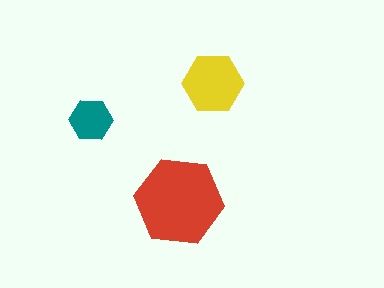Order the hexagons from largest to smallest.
the red one, the yellow one, the teal one.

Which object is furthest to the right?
The yellow hexagon is rightmost.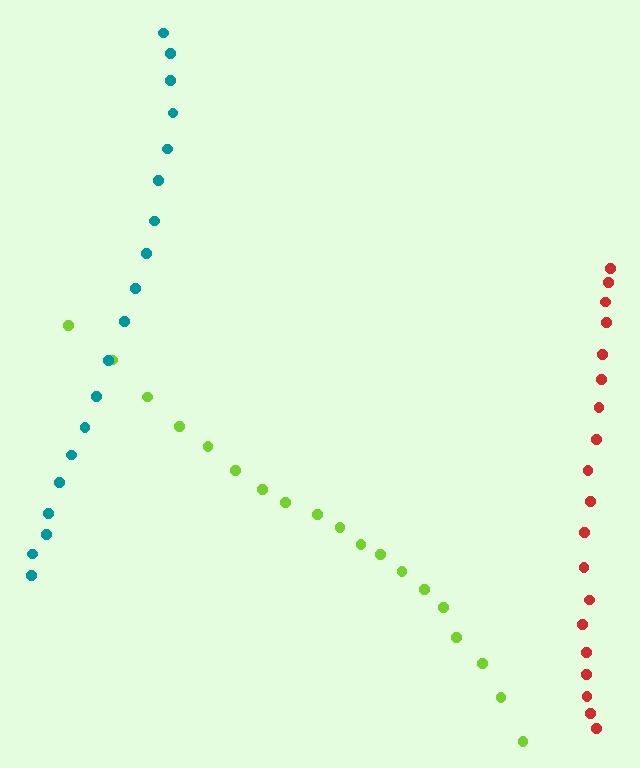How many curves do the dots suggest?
There are 3 distinct paths.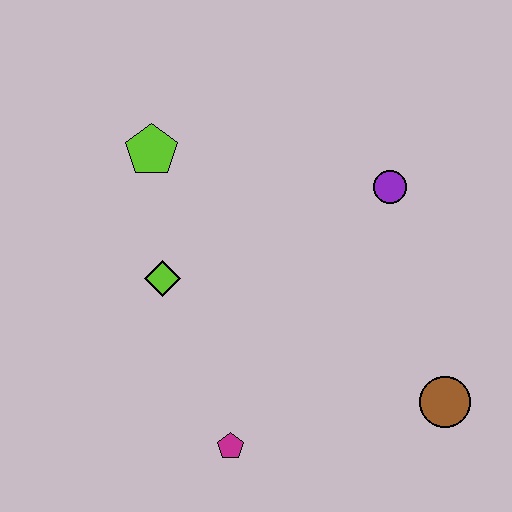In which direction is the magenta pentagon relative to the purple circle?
The magenta pentagon is below the purple circle.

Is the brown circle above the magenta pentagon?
Yes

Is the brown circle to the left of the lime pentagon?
No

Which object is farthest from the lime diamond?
The brown circle is farthest from the lime diamond.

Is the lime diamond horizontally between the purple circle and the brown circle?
No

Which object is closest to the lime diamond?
The lime pentagon is closest to the lime diamond.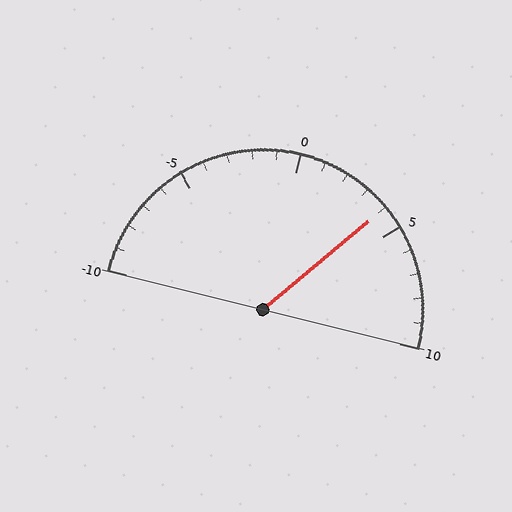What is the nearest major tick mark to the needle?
The nearest major tick mark is 5.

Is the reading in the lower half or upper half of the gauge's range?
The reading is in the upper half of the range (-10 to 10).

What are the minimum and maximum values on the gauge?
The gauge ranges from -10 to 10.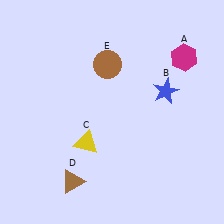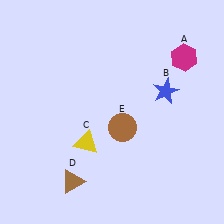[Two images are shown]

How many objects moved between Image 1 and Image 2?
1 object moved between the two images.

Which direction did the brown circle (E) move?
The brown circle (E) moved down.